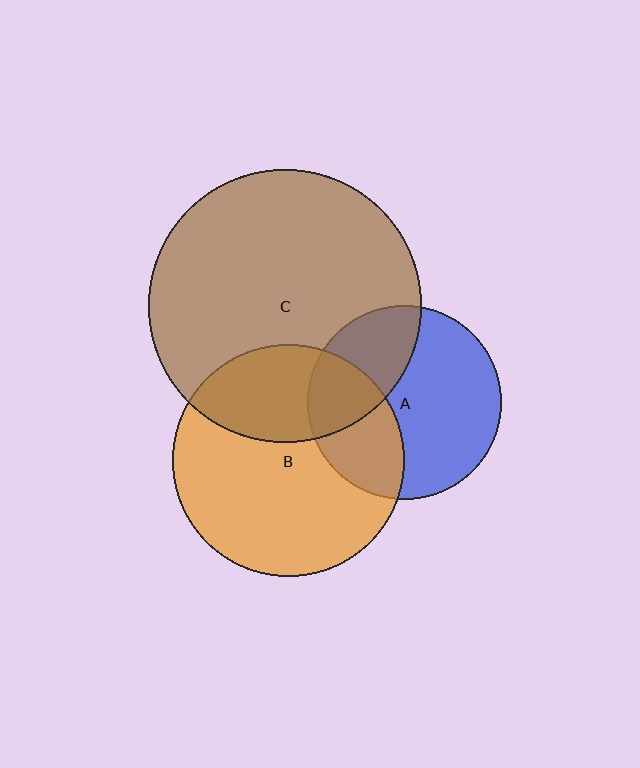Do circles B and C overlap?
Yes.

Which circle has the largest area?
Circle C (brown).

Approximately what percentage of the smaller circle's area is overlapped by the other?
Approximately 30%.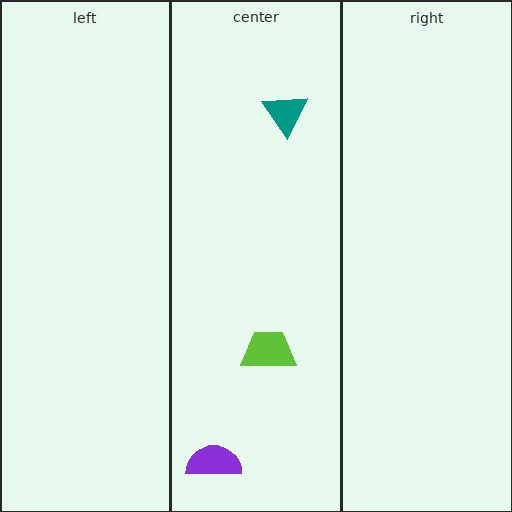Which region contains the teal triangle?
The center region.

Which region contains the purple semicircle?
The center region.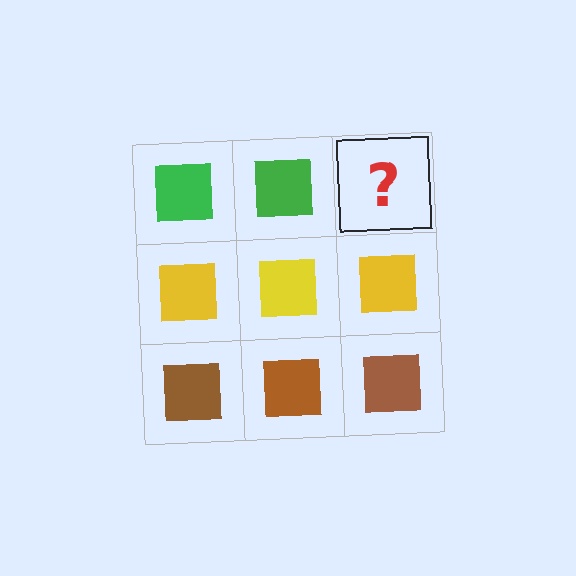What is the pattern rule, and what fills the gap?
The rule is that each row has a consistent color. The gap should be filled with a green square.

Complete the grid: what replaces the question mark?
The question mark should be replaced with a green square.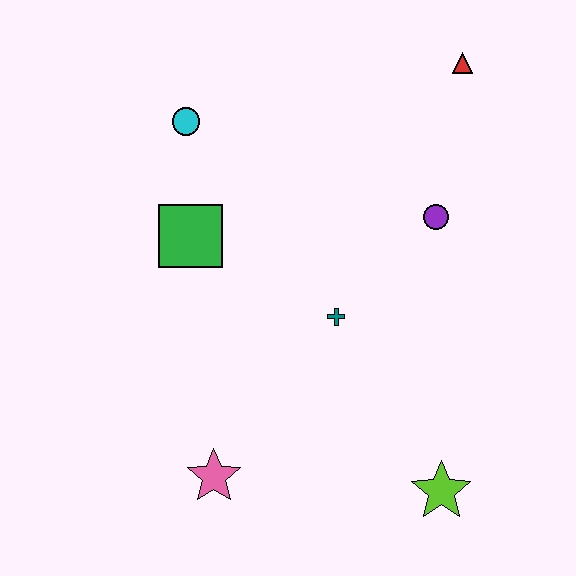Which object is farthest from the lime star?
The cyan circle is farthest from the lime star.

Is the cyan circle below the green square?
No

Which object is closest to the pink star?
The teal cross is closest to the pink star.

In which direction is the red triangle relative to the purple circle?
The red triangle is above the purple circle.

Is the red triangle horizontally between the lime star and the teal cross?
No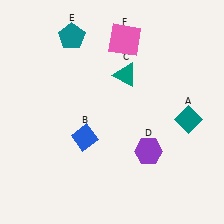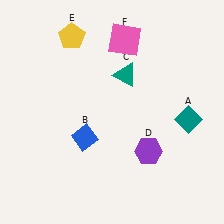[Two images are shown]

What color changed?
The pentagon (E) changed from teal in Image 1 to yellow in Image 2.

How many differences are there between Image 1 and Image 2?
There is 1 difference between the two images.